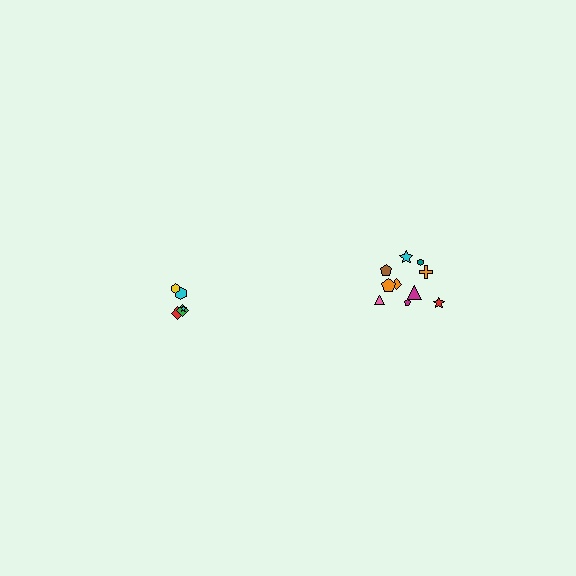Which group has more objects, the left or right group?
The right group.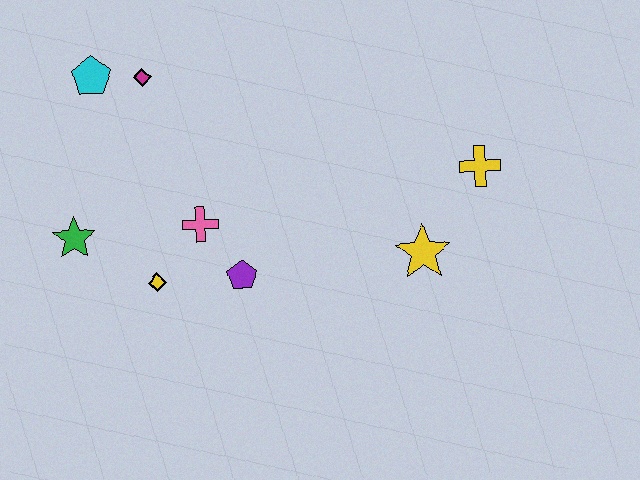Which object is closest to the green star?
The yellow diamond is closest to the green star.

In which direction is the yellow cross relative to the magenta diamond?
The yellow cross is to the right of the magenta diamond.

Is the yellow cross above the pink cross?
Yes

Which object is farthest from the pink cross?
The yellow cross is farthest from the pink cross.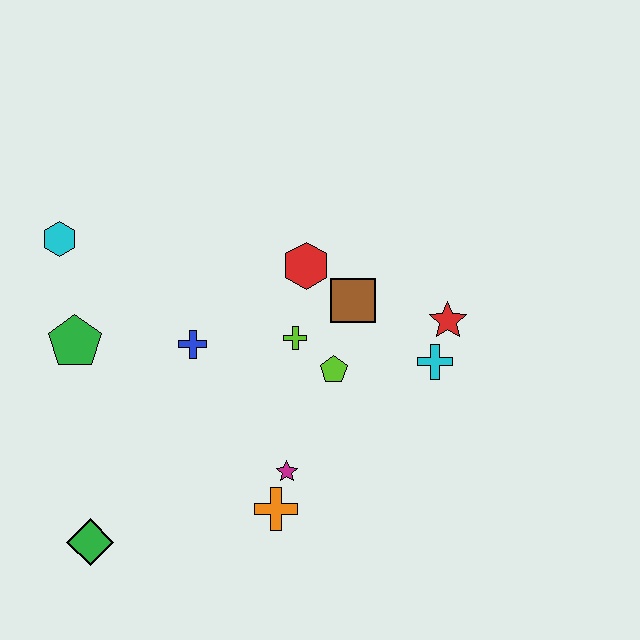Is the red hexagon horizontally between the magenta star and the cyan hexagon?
No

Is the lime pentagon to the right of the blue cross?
Yes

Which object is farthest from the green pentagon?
The red star is farthest from the green pentagon.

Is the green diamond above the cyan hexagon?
No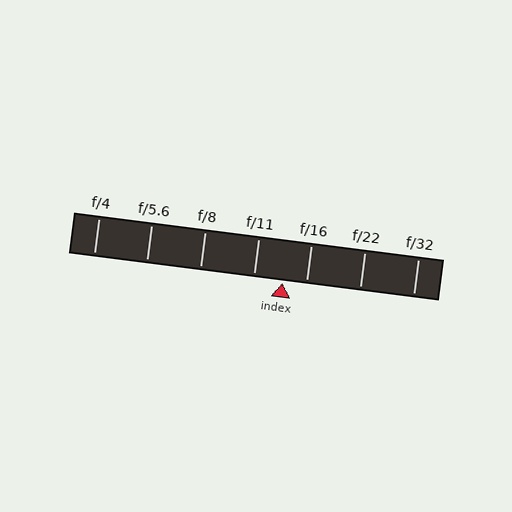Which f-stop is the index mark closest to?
The index mark is closest to f/16.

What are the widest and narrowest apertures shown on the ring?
The widest aperture shown is f/4 and the narrowest is f/32.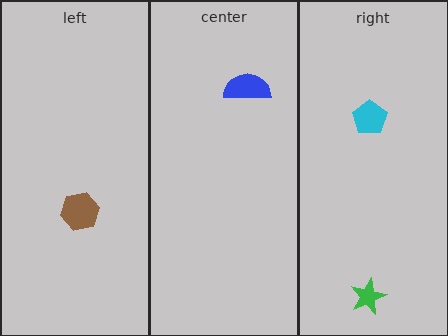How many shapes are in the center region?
1.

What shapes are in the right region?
The green star, the cyan pentagon.